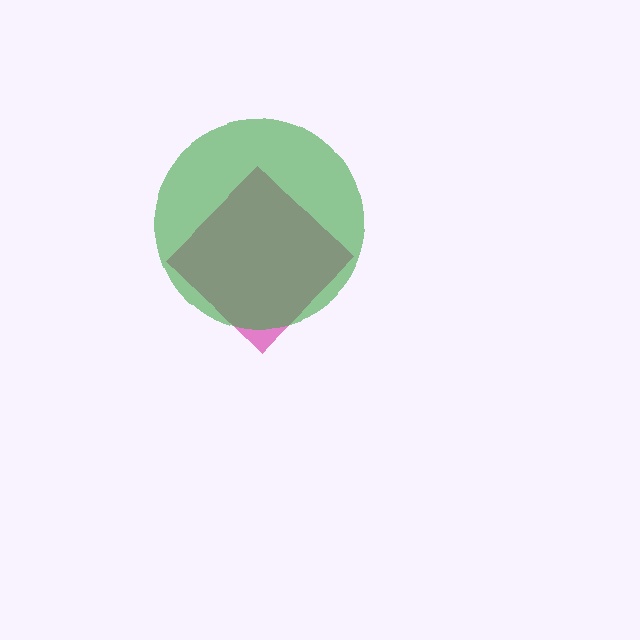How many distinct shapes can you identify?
There are 2 distinct shapes: a magenta diamond, a green circle.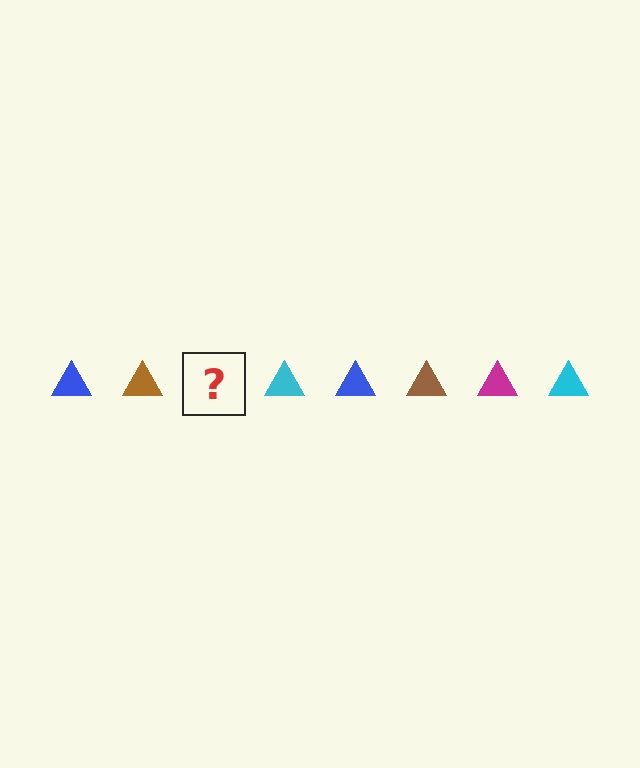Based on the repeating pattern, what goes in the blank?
The blank should be a magenta triangle.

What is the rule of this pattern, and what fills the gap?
The rule is that the pattern cycles through blue, brown, magenta, cyan triangles. The gap should be filled with a magenta triangle.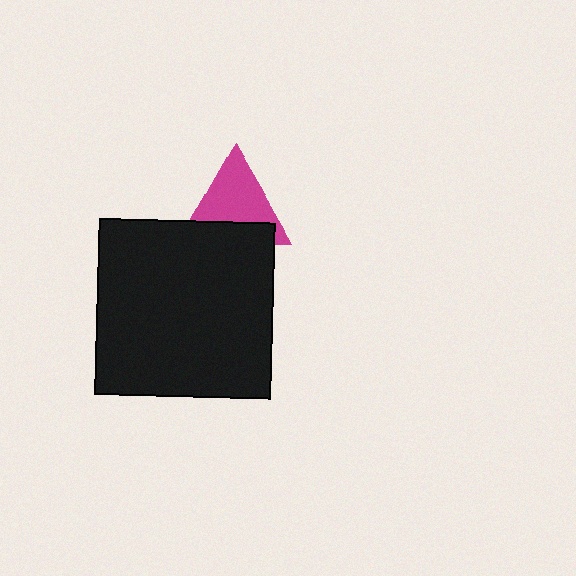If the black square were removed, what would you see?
You would see the complete magenta triangle.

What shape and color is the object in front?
The object in front is a black square.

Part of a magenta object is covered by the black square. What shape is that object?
It is a triangle.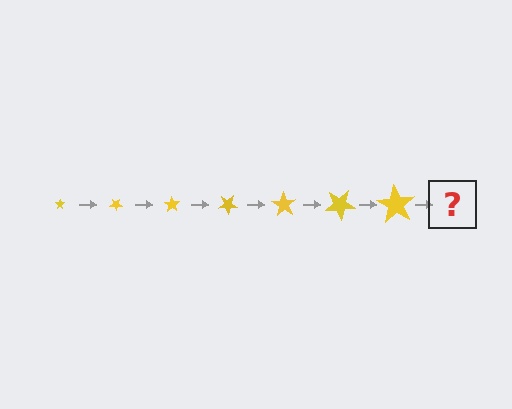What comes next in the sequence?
The next element should be a star, larger than the previous one and rotated 245 degrees from the start.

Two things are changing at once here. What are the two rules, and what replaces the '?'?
The two rules are that the star grows larger each step and it rotates 35 degrees each step. The '?' should be a star, larger than the previous one and rotated 245 degrees from the start.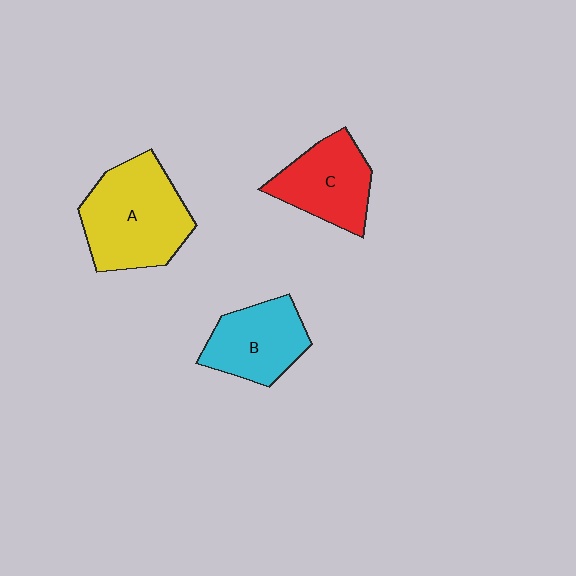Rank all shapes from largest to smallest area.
From largest to smallest: A (yellow), C (red), B (cyan).